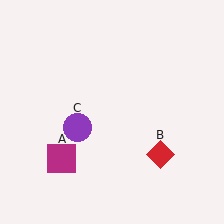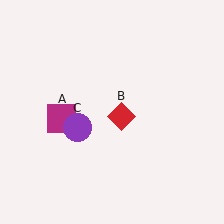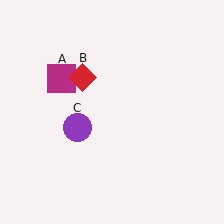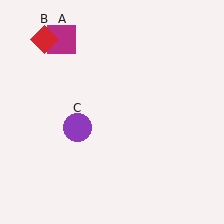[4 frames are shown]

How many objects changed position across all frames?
2 objects changed position: magenta square (object A), red diamond (object B).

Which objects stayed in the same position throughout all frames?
Purple circle (object C) remained stationary.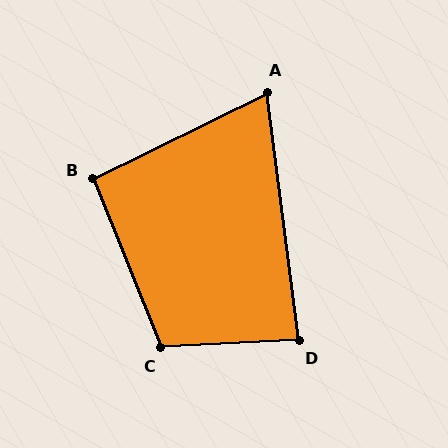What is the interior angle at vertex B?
Approximately 94 degrees (approximately right).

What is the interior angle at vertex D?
Approximately 86 degrees (approximately right).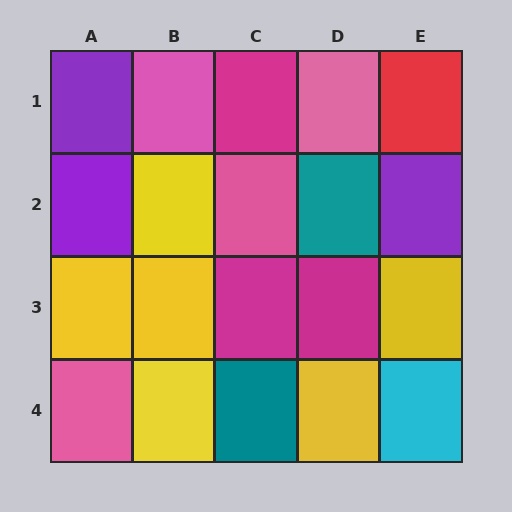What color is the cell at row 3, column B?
Yellow.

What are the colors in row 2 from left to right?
Purple, yellow, pink, teal, purple.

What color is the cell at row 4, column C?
Teal.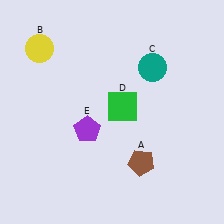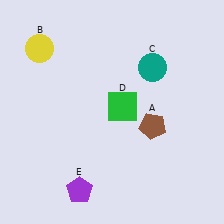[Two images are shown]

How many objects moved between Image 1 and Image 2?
2 objects moved between the two images.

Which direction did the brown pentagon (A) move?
The brown pentagon (A) moved up.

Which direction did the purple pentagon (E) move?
The purple pentagon (E) moved down.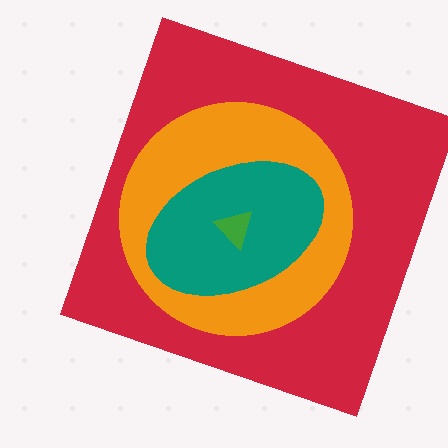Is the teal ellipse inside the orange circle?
Yes.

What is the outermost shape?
The red square.